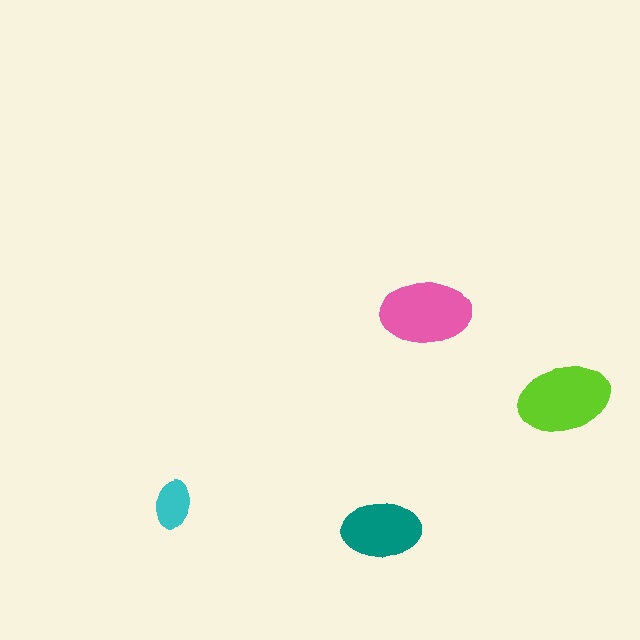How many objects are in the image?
There are 4 objects in the image.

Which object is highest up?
The pink ellipse is topmost.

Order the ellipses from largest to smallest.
the lime one, the pink one, the teal one, the cyan one.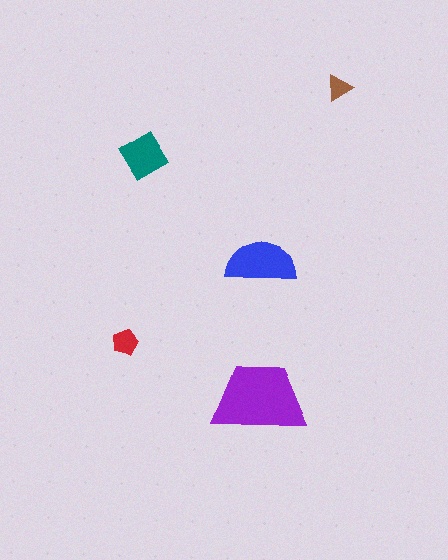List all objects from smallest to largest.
The brown triangle, the red pentagon, the teal diamond, the blue semicircle, the purple trapezoid.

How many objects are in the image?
There are 5 objects in the image.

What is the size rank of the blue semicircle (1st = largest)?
2nd.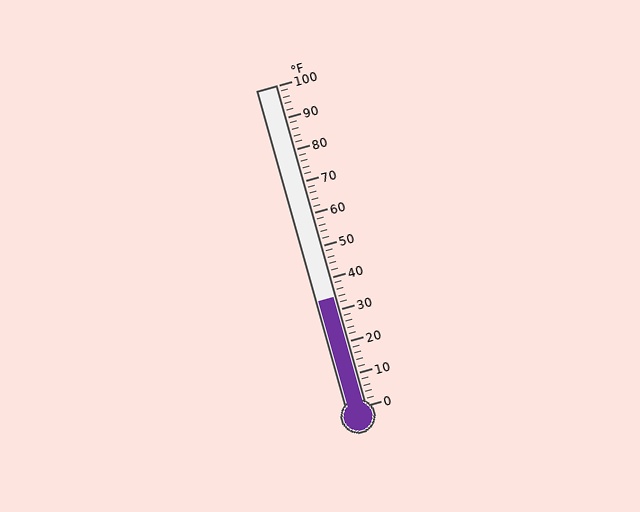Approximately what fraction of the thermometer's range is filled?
The thermometer is filled to approximately 35% of its range.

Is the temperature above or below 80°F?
The temperature is below 80°F.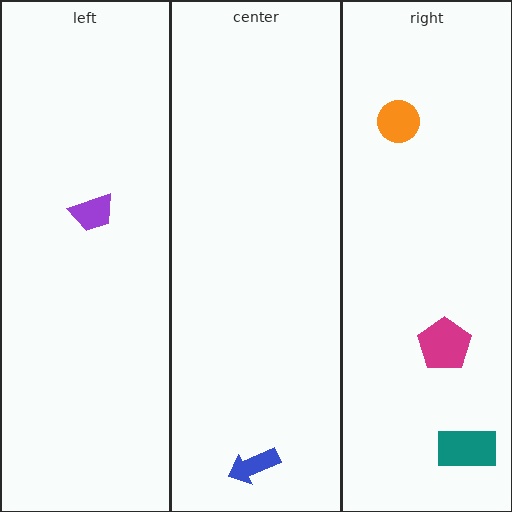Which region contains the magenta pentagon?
The right region.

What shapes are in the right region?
The orange circle, the teal rectangle, the magenta pentagon.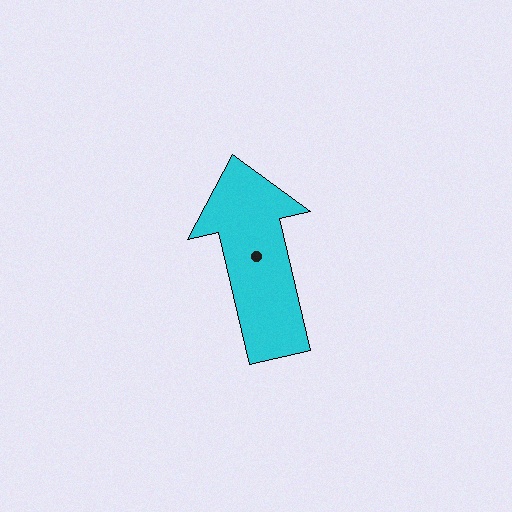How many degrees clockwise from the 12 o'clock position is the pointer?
Approximately 347 degrees.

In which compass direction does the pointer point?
North.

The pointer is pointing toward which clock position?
Roughly 12 o'clock.